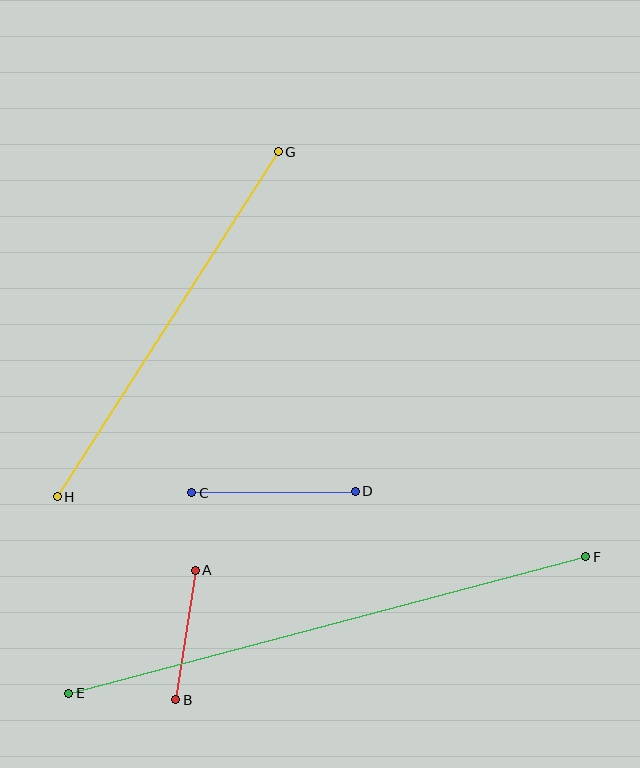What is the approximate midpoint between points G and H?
The midpoint is at approximately (168, 324) pixels.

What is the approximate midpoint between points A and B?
The midpoint is at approximately (186, 635) pixels.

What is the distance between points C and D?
The distance is approximately 163 pixels.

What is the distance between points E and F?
The distance is approximately 535 pixels.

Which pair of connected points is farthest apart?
Points E and F are farthest apart.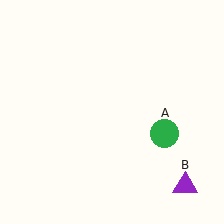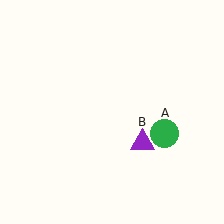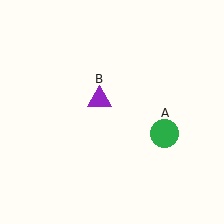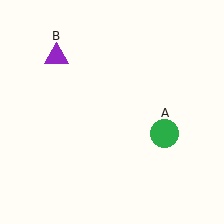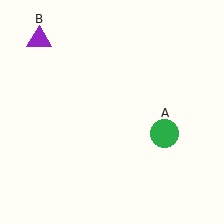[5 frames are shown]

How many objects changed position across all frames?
1 object changed position: purple triangle (object B).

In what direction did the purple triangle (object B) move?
The purple triangle (object B) moved up and to the left.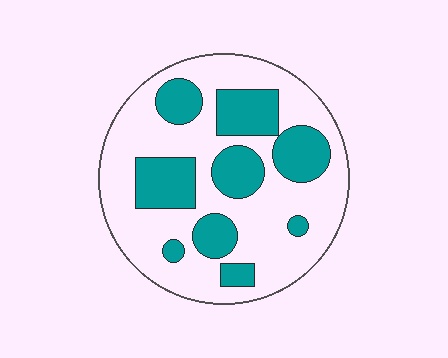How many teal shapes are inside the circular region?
9.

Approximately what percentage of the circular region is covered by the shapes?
Approximately 30%.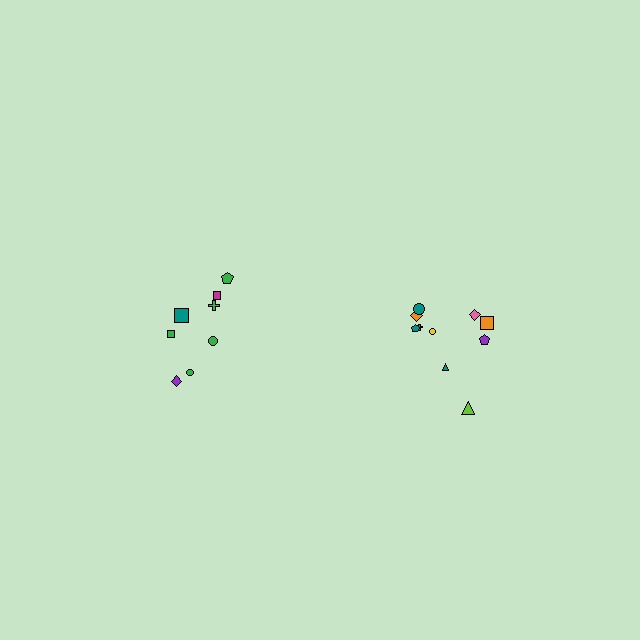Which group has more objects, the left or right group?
The right group.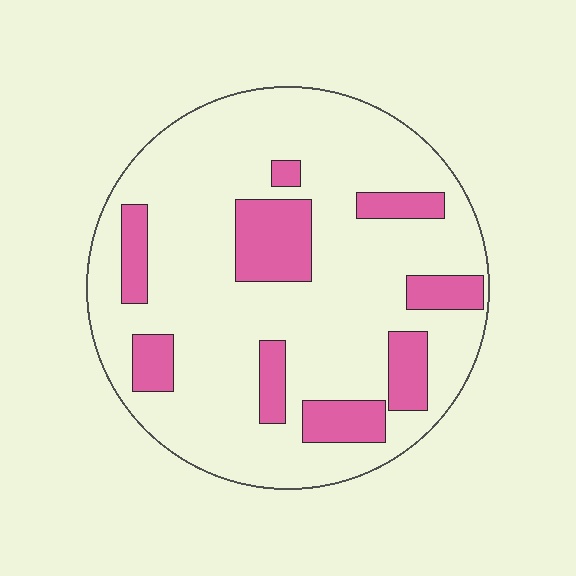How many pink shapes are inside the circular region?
9.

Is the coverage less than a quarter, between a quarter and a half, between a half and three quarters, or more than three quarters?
Less than a quarter.